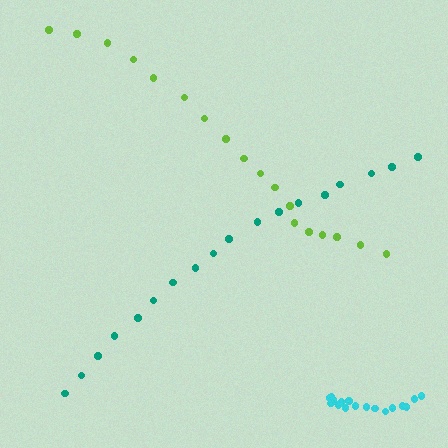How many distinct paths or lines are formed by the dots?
There are 3 distinct paths.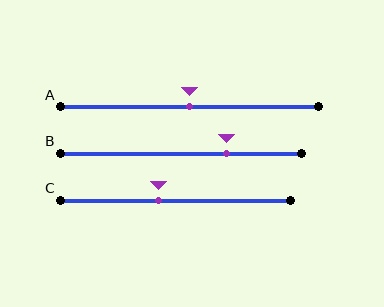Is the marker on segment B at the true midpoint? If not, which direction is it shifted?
No, the marker on segment B is shifted to the right by about 19% of the segment length.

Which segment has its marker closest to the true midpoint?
Segment A has its marker closest to the true midpoint.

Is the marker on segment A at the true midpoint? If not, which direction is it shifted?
Yes, the marker on segment A is at the true midpoint.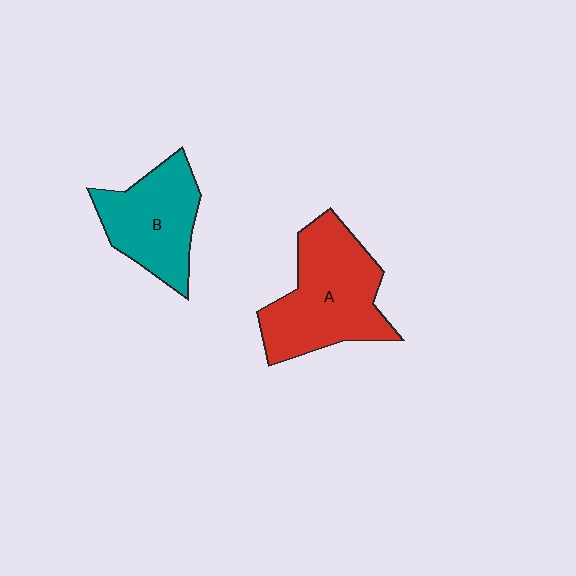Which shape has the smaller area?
Shape B (teal).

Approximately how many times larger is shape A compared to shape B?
Approximately 1.3 times.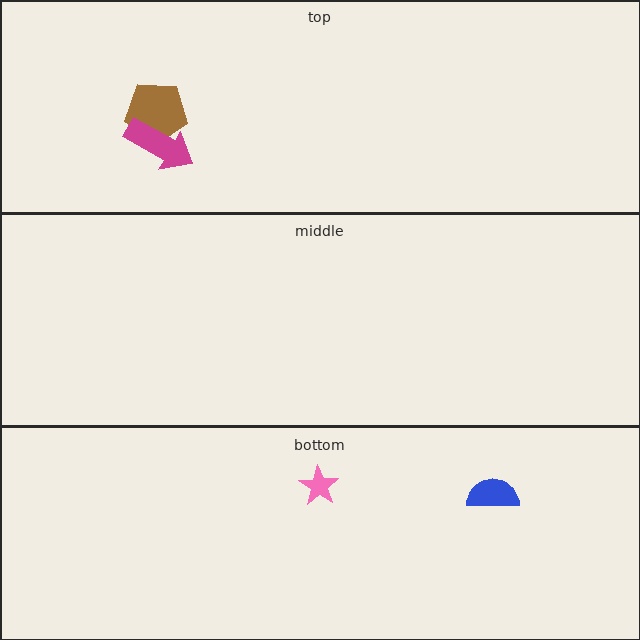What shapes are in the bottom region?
The blue semicircle, the pink star.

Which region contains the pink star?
The bottom region.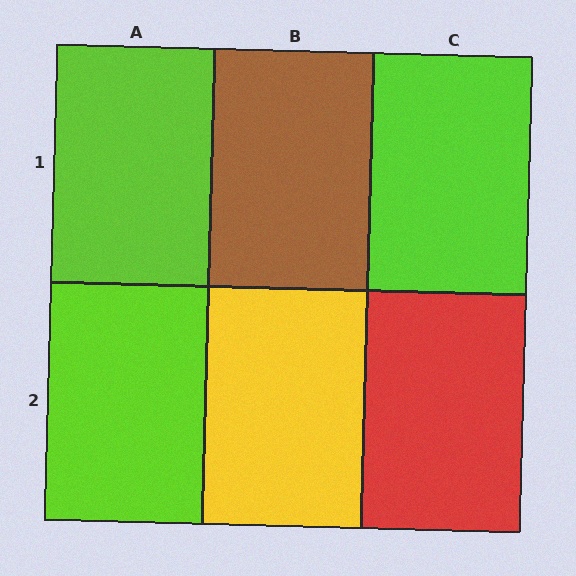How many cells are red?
1 cell is red.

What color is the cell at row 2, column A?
Lime.